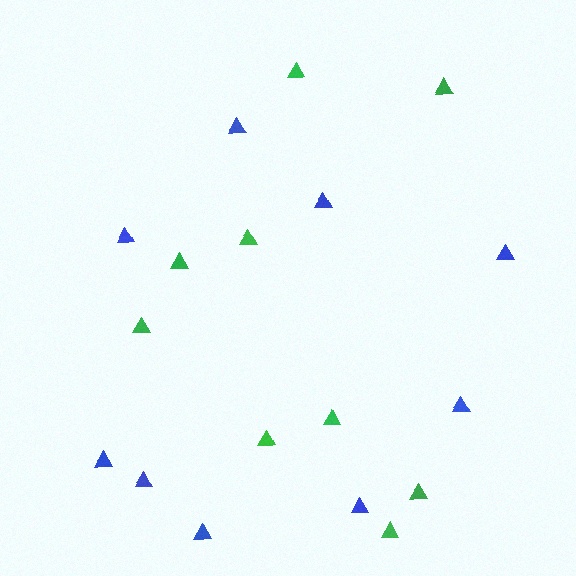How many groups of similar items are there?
There are 2 groups: one group of green triangles (9) and one group of blue triangles (9).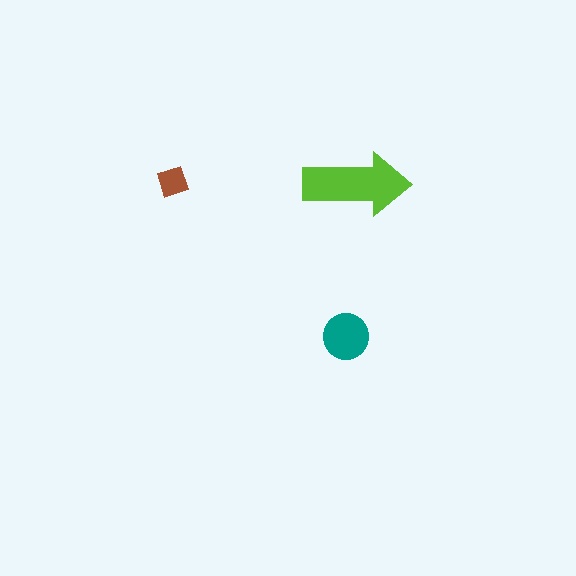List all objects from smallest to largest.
The brown diamond, the teal circle, the lime arrow.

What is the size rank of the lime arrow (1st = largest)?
1st.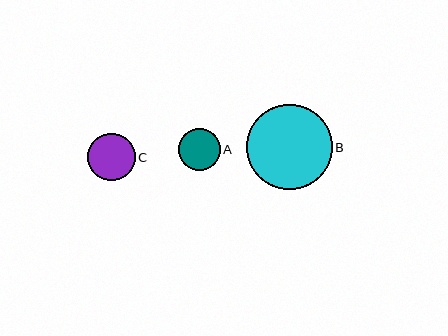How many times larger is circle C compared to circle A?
Circle C is approximately 1.1 times the size of circle A.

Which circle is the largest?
Circle B is the largest with a size of approximately 85 pixels.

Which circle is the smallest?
Circle A is the smallest with a size of approximately 42 pixels.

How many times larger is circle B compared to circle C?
Circle B is approximately 1.8 times the size of circle C.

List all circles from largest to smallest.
From largest to smallest: B, C, A.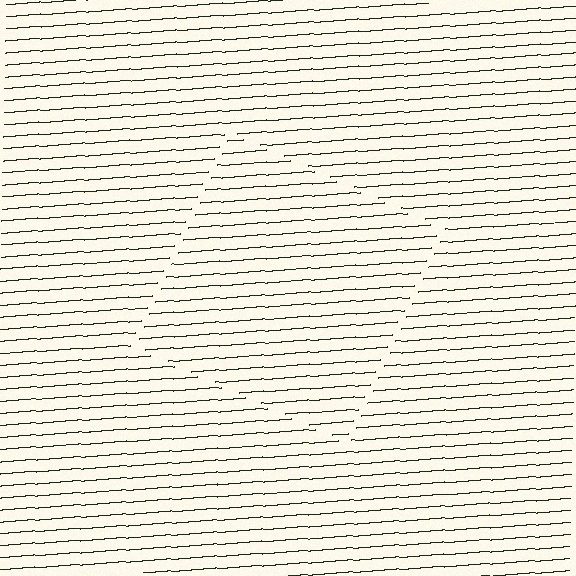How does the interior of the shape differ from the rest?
The interior of the shape contains the same grating, shifted by half a period — the contour is defined by the phase discontinuity where line-ends from the inner and outer gratings abut.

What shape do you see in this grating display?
An illusory square. The interior of the shape contains the same grating, shifted by half a period — the contour is defined by the phase discontinuity where line-ends from the inner and outer gratings abut.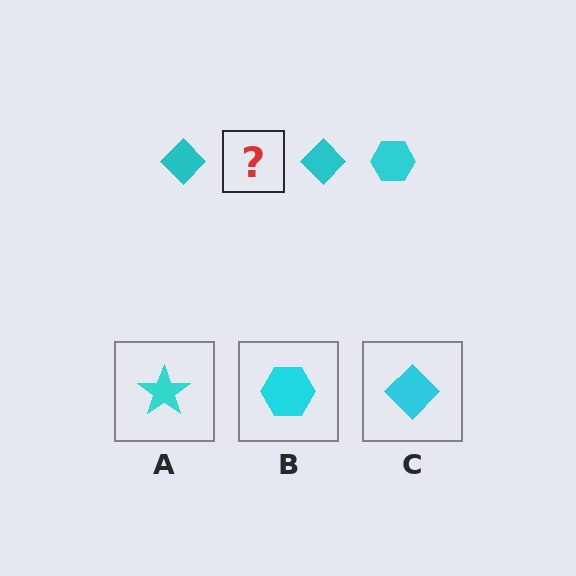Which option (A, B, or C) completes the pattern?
B.